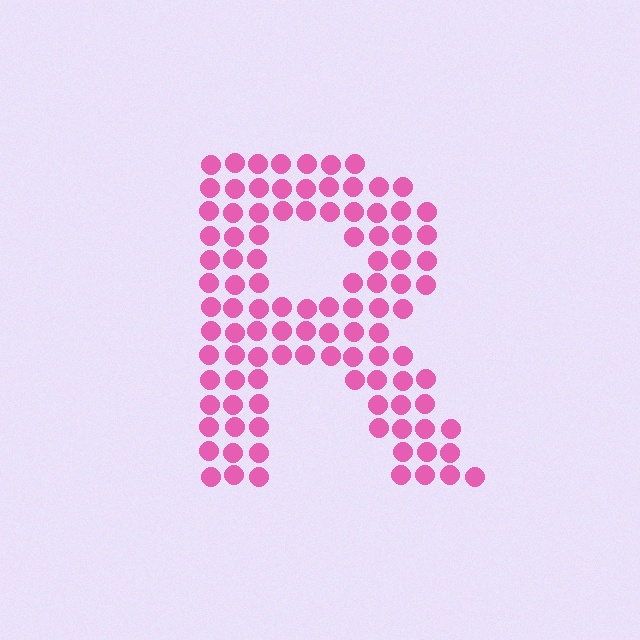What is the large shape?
The large shape is the letter R.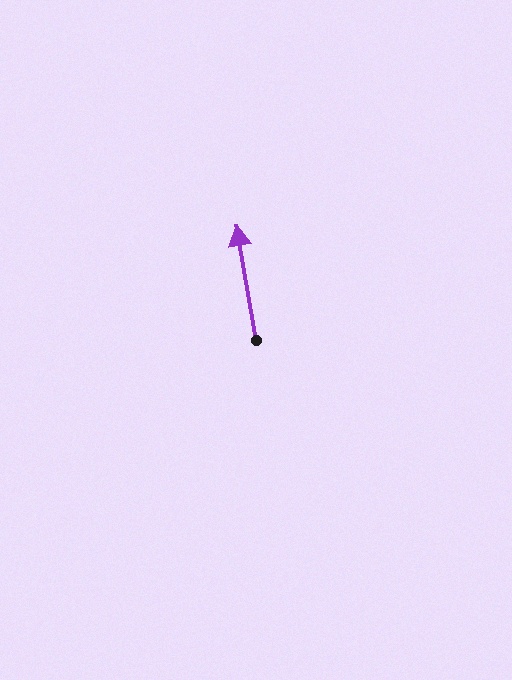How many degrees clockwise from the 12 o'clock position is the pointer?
Approximately 350 degrees.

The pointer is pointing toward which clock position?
Roughly 12 o'clock.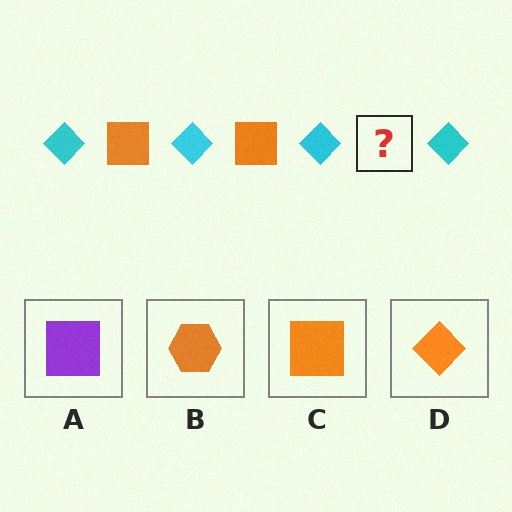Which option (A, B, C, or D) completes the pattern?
C.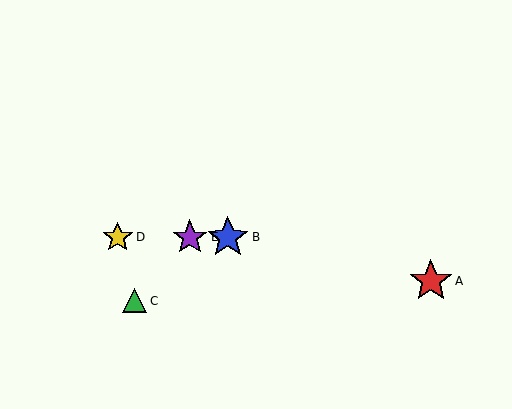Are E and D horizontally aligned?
Yes, both are at y≈237.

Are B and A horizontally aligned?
No, B is at y≈237 and A is at y≈281.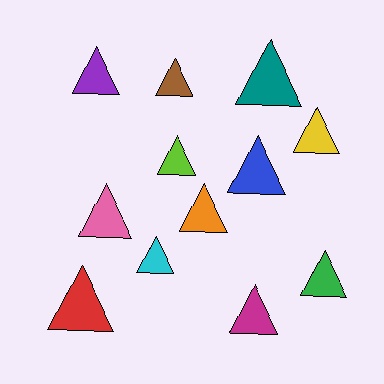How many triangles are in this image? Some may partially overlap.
There are 12 triangles.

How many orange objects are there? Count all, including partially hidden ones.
There is 1 orange object.